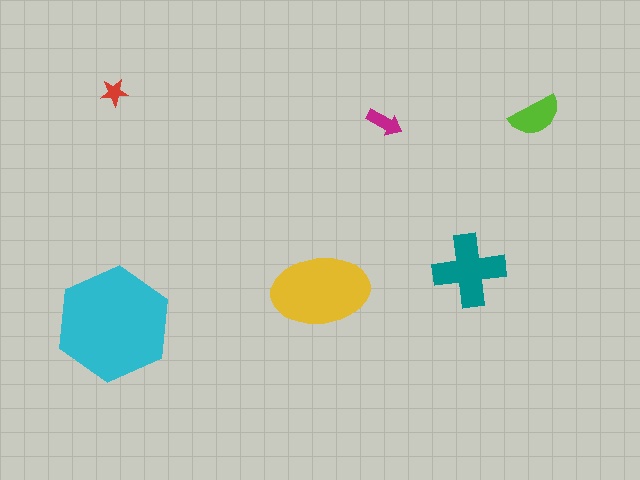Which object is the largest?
The cyan hexagon.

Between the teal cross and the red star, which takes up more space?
The teal cross.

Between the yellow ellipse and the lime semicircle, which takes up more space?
The yellow ellipse.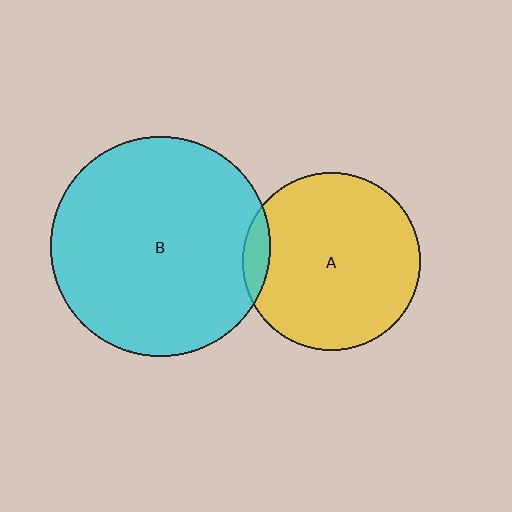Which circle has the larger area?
Circle B (cyan).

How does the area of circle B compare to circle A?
Approximately 1.5 times.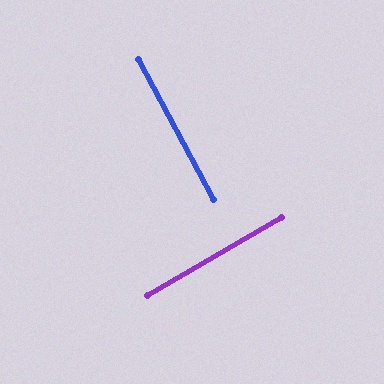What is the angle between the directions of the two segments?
Approximately 88 degrees.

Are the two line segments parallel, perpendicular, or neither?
Perpendicular — they meet at approximately 88°.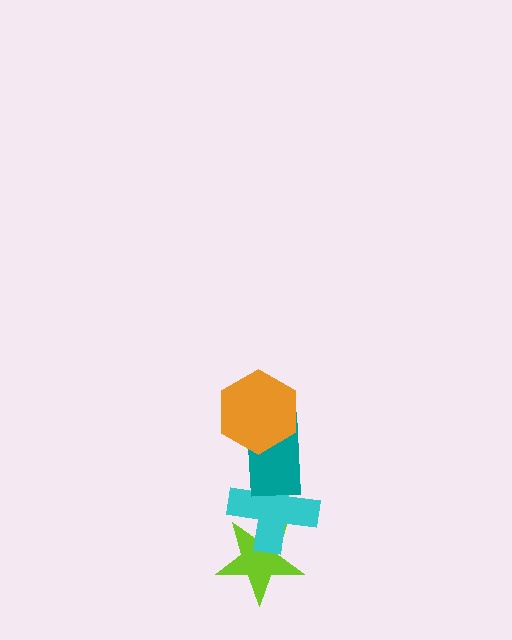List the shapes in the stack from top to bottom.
From top to bottom: the orange hexagon, the teal rectangle, the cyan cross, the lime star.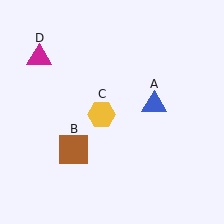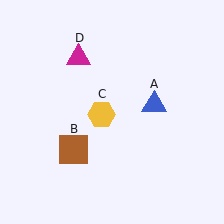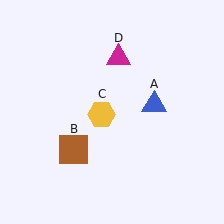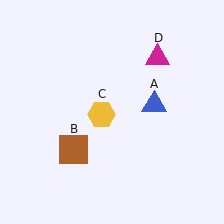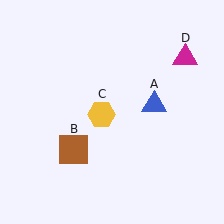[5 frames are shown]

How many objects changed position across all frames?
1 object changed position: magenta triangle (object D).